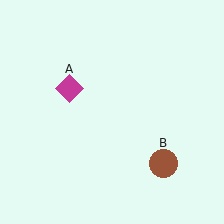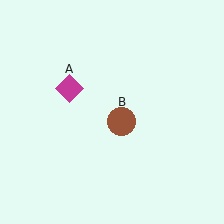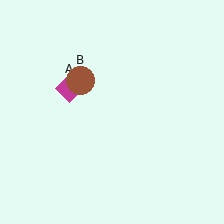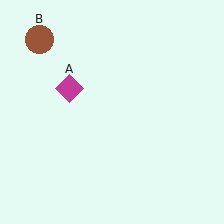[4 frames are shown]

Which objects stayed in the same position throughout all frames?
Magenta diamond (object A) remained stationary.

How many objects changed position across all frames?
1 object changed position: brown circle (object B).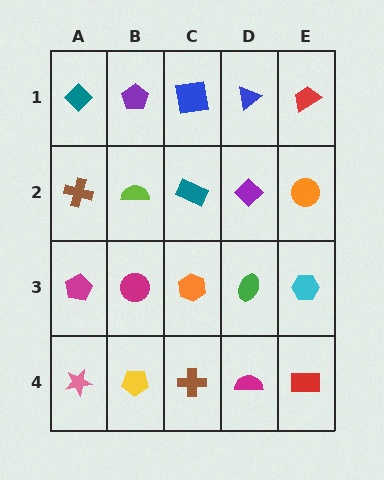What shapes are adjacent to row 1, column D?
A purple diamond (row 2, column D), a blue square (row 1, column C), a red trapezoid (row 1, column E).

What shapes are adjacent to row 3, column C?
A teal rectangle (row 2, column C), a brown cross (row 4, column C), a magenta circle (row 3, column B), a green ellipse (row 3, column D).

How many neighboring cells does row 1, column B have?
3.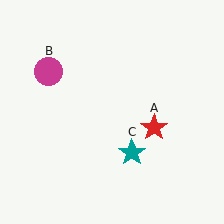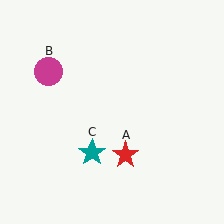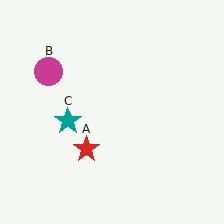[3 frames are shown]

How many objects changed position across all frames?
2 objects changed position: red star (object A), teal star (object C).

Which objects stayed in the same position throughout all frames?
Magenta circle (object B) remained stationary.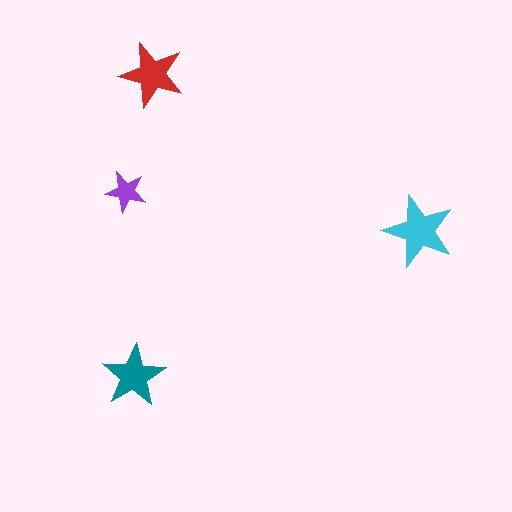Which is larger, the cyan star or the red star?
The cyan one.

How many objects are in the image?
There are 4 objects in the image.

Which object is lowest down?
The teal star is bottommost.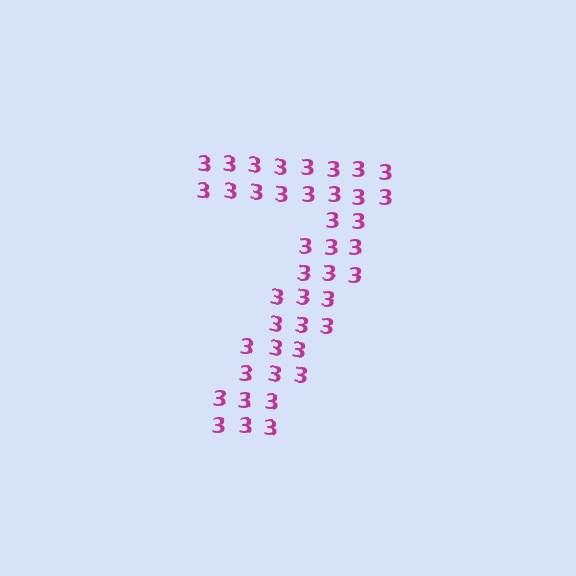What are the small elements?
The small elements are digit 3's.